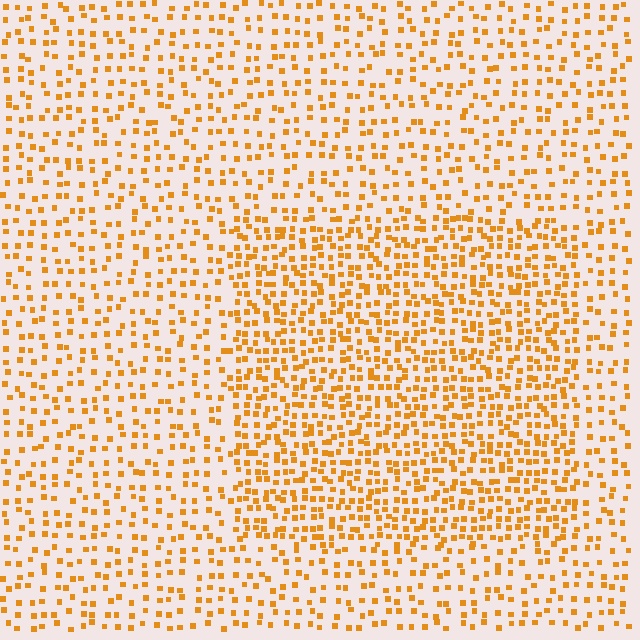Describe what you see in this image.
The image contains small orange elements arranged at two different densities. A rectangle-shaped region is visible where the elements are more densely packed than the surrounding area.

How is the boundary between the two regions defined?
The boundary is defined by a change in element density (approximately 1.8x ratio). All elements are the same color, size, and shape.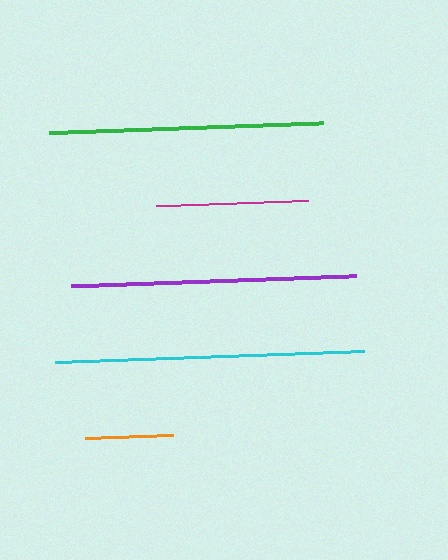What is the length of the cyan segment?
The cyan segment is approximately 309 pixels long.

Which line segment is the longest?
The cyan line is the longest at approximately 309 pixels.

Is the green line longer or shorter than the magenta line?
The green line is longer than the magenta line.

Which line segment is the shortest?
The orange line is the shortest at approximately 88 pixels.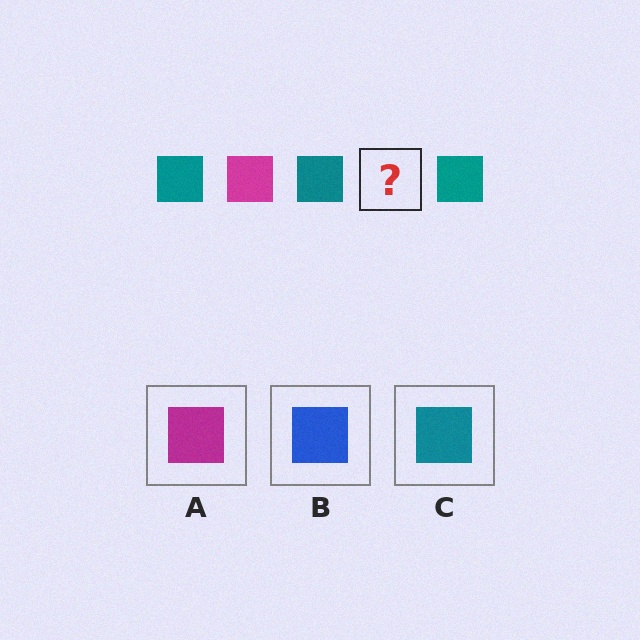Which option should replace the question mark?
Option A.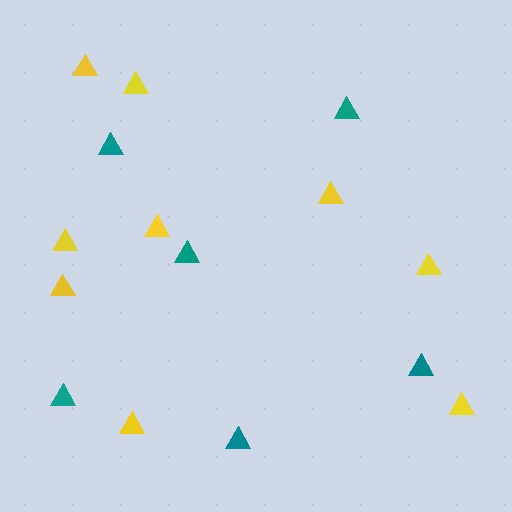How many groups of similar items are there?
There are 2 groups: one group of teal triangles (6) and one group of yellow triangles (9).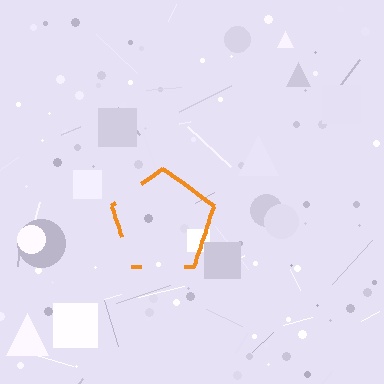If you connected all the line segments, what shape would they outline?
They would outline a pentagon.